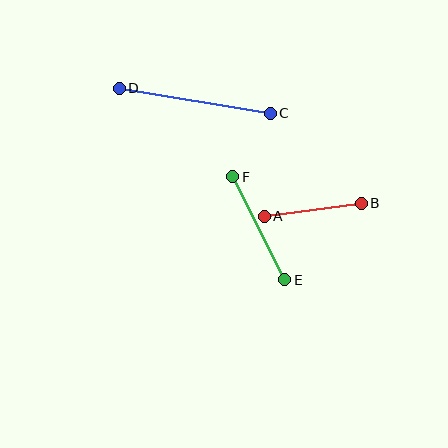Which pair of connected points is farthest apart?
Points C and D are farthest apart.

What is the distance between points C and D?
The distance is approximately 153 pixels.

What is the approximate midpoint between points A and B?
The midpoint is at approximately (313, 210) pixels.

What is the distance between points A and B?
The distance is approximately 98 pixels.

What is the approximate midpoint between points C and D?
The midpoint is at approximately (195, 101) pixels.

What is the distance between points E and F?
The distance is approximately 115 pixels.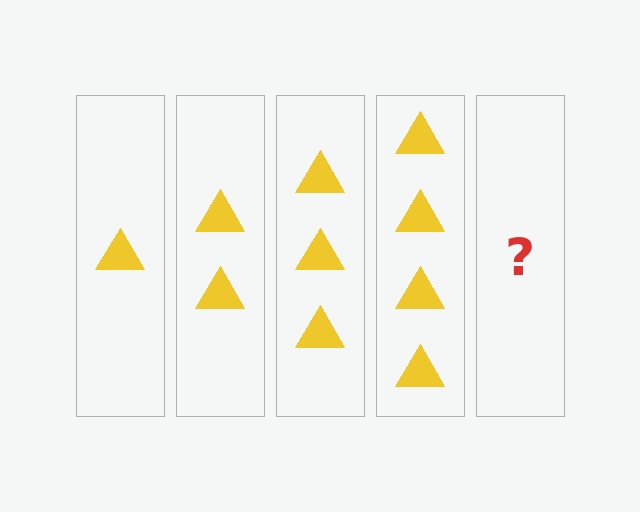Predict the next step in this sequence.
The next step is 5 triangles.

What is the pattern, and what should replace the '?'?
The pattern is that each step adds one more triangle. The '?' should be 5 triangles.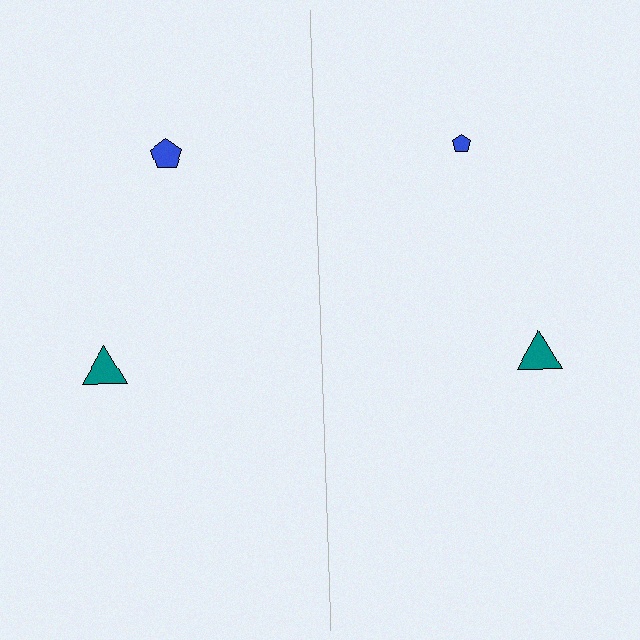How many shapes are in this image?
There are 4 shapes in this image.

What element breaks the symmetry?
The blue pentagon on the right side has a different size than its mirror counterpart.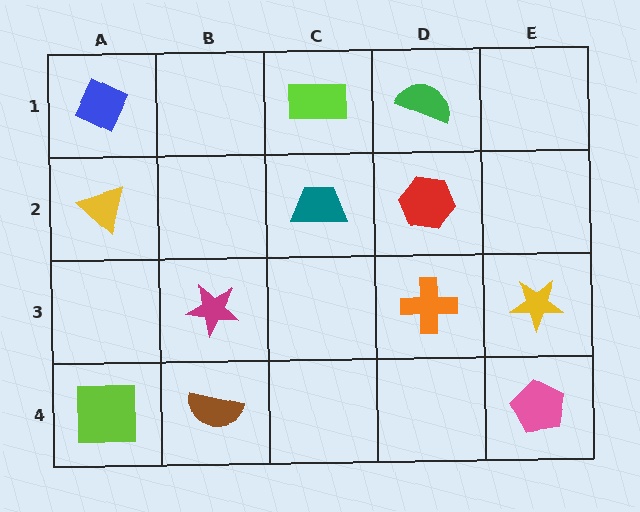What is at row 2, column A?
A yellow triangle.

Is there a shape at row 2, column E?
No, that cell is empty.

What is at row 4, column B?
A brown semicircle.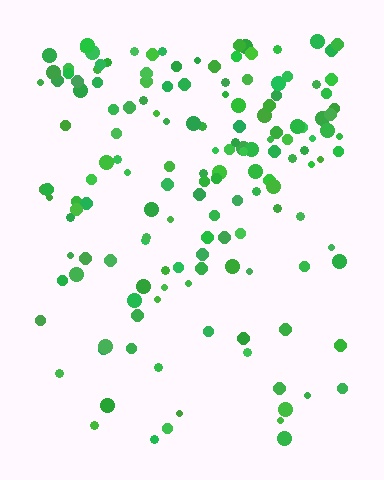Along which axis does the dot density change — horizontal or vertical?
Vertical.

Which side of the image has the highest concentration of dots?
The top.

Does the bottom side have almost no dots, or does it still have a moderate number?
Still a moderate number, just noticeably fewer than the top.